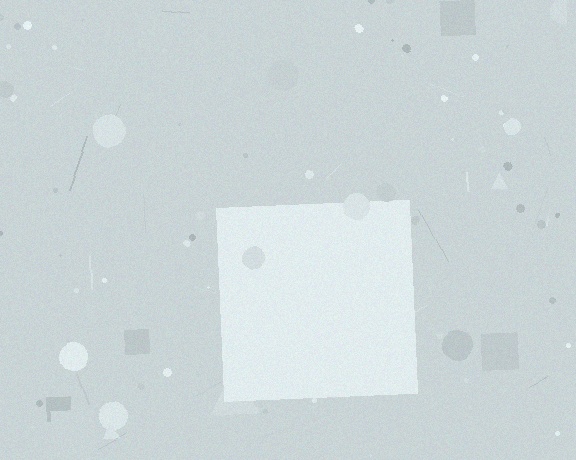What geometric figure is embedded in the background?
A square is embedded in the background.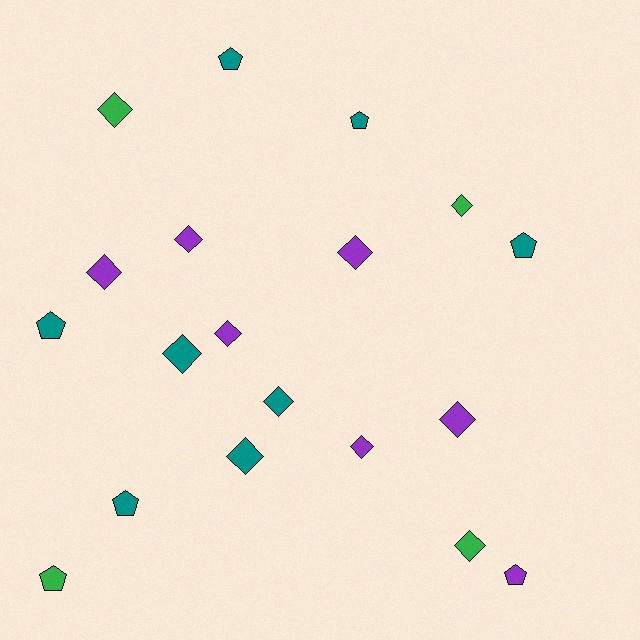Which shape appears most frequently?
Diamond, with 12 objects.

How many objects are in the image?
There are 19 objects.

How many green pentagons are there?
There is 1 green pentagon.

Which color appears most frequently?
Teal, with 8 objects.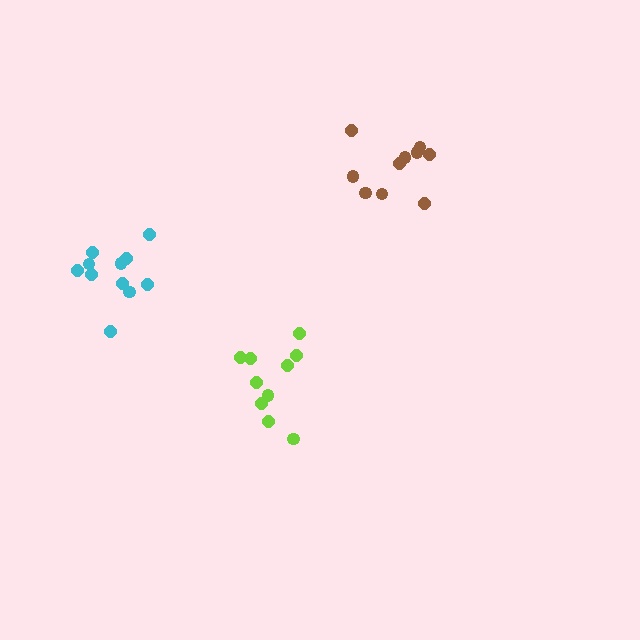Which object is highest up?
The brown cluster is topmost.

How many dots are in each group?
Group 1: 10 dots, Group 2: 10 dots, Group 3: 11 dots (31 total).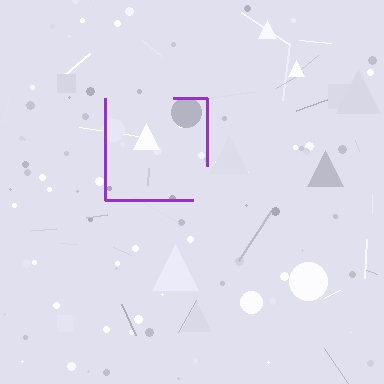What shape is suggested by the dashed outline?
The dashed outline suggests a square.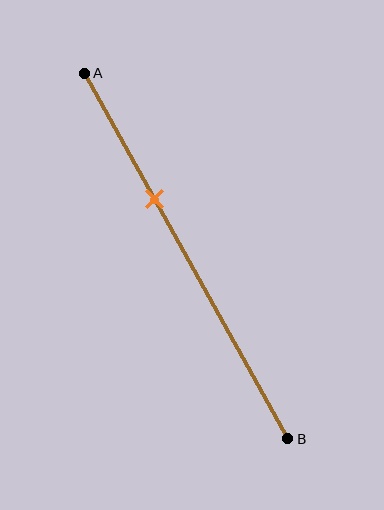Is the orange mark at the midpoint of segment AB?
No, the mark is at about 35% from A, not at the 50% midpoint.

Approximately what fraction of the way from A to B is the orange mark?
The orange mark is approximately 35% of the way from A to B.